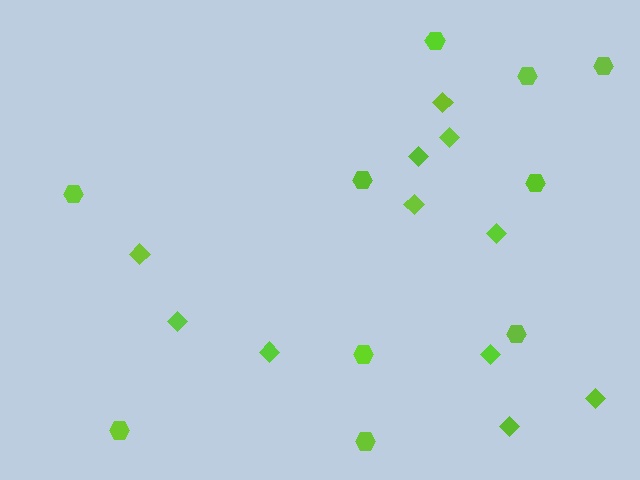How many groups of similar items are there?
There are 2 groups: one group of hexagons (10) and one group of diamonds (11).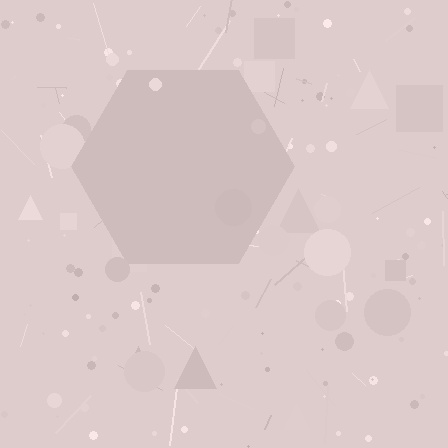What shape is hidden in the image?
A hexagon is hidden in the image.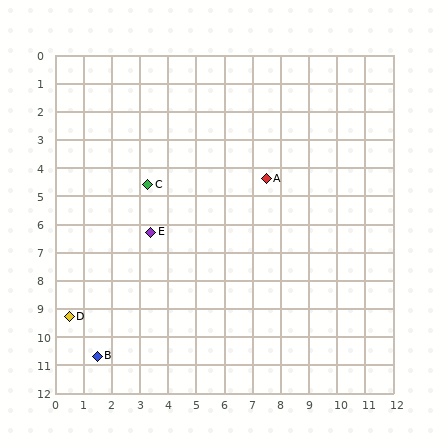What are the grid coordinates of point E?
Point E is at approximately (3.4, 6.3).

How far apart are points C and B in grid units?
Points C and B are about 6.4 grid units apart.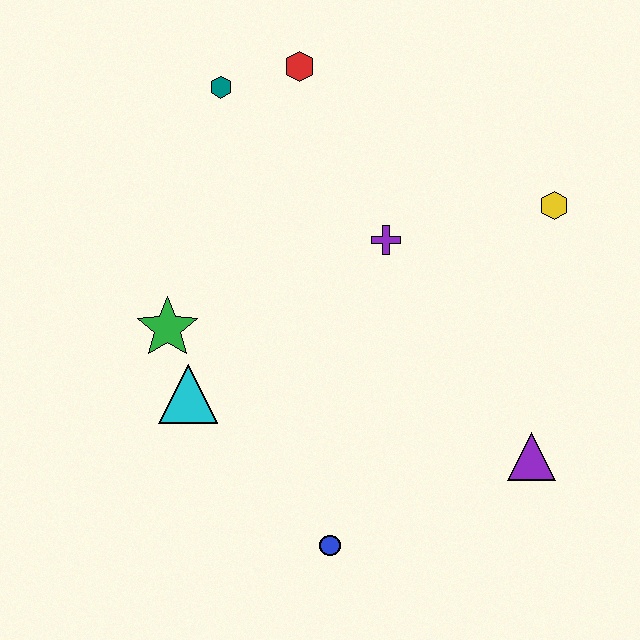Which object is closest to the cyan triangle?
The green star is closest to the cyan triangle.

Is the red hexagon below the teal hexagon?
No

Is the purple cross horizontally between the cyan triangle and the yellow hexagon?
Yes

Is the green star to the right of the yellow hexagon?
No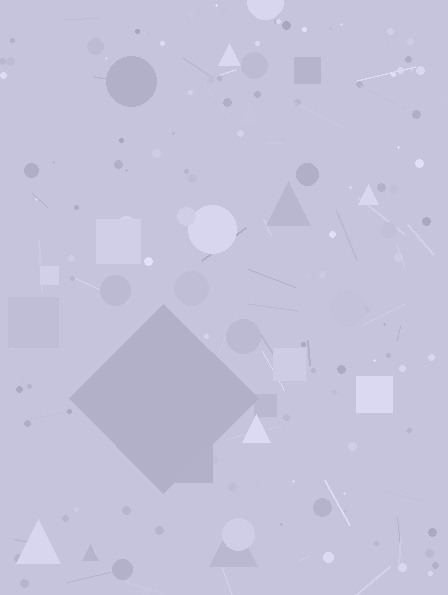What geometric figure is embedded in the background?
A diamond is embedded in the background.